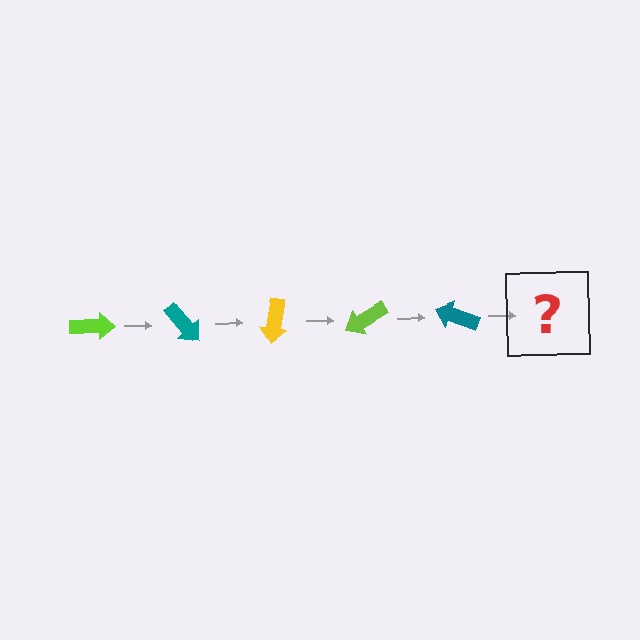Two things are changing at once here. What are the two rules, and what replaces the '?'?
The two rules are that it rotates 50 degrees each step and the color cycles through lime, teal, and yellow. The '?' should be a yellow arrow, rotated 250 degrees from the start.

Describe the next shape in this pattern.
It should be a yellow arrow, rotated 250 degrees from the start.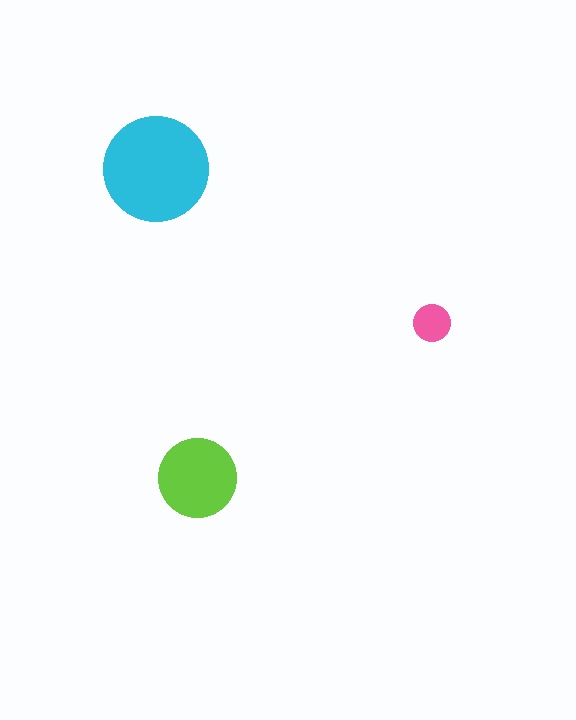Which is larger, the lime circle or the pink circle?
The lime one.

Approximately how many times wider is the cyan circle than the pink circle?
About 3 times wider.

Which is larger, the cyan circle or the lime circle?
The cyan one.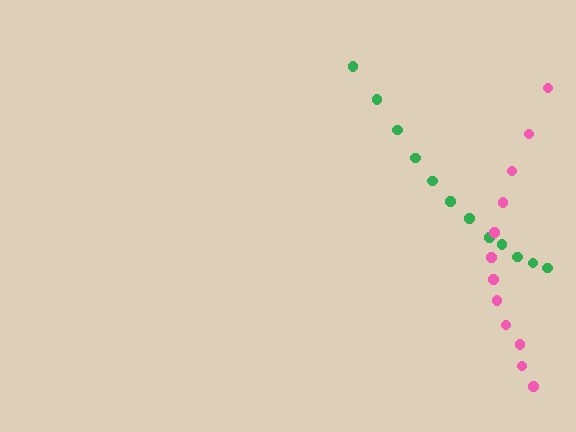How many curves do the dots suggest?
There are 2 distinct paths.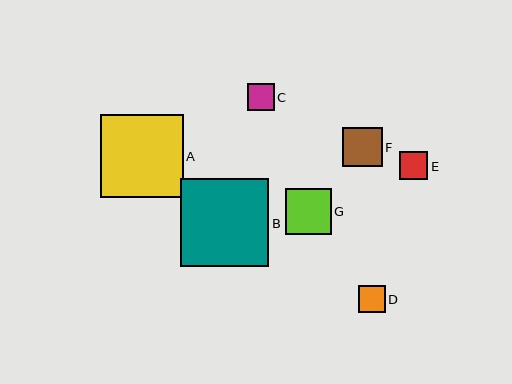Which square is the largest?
Square B is the largest with a size of approximately 88 pixels.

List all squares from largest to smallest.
From largest to smallest: B, A, G, F, E, D, C.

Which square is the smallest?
Square C is the smallest with a size of approximately 27 pixels.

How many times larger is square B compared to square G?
Square B is approximately 1.9 times the size of square G.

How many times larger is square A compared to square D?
Square A is approximately 3.1 times the size of square D.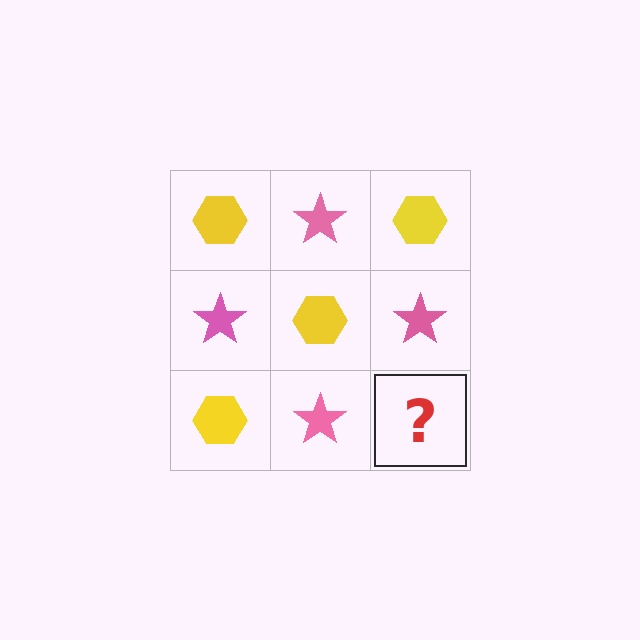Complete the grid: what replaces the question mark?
The question mark should be replaced with a yellow hexagon.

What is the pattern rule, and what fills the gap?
The rule is that it alternates yellow hexagon and pink star in a checkerboard pattern. The gap should be filled with a yellow hexagon.